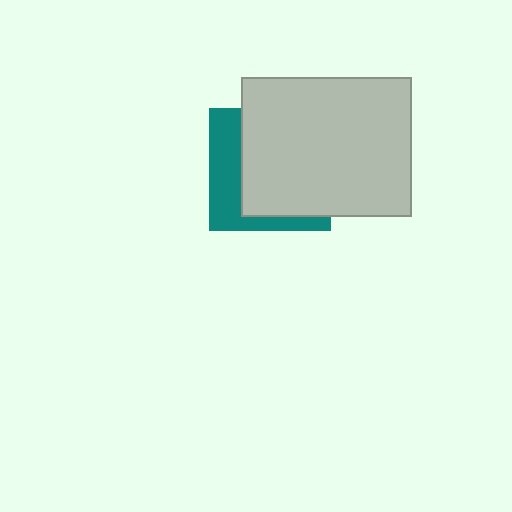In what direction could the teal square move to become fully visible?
The teal square could move left. That would shift it out from behind the light gray rectangle entirely.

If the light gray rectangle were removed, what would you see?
You would see the complete teal square.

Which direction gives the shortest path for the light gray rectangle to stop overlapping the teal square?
Moving right gives the shortest separation.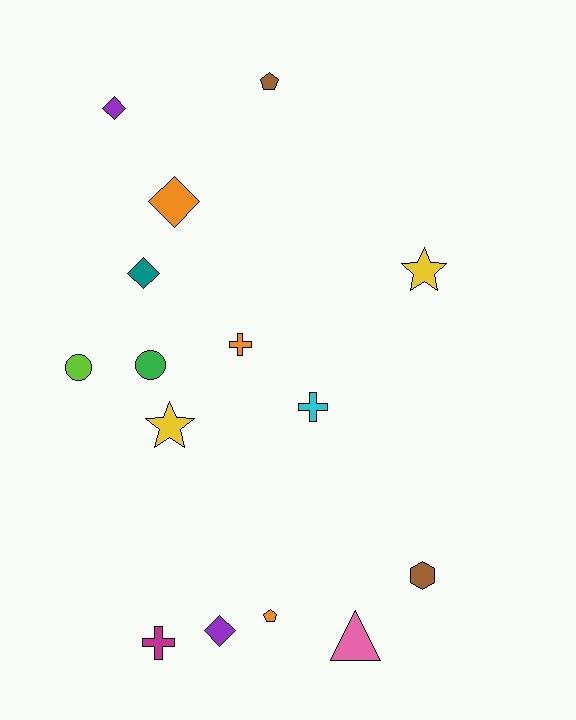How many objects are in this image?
There are 15 objects.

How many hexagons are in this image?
There is 1 hexagon.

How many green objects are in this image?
There is 1 green object.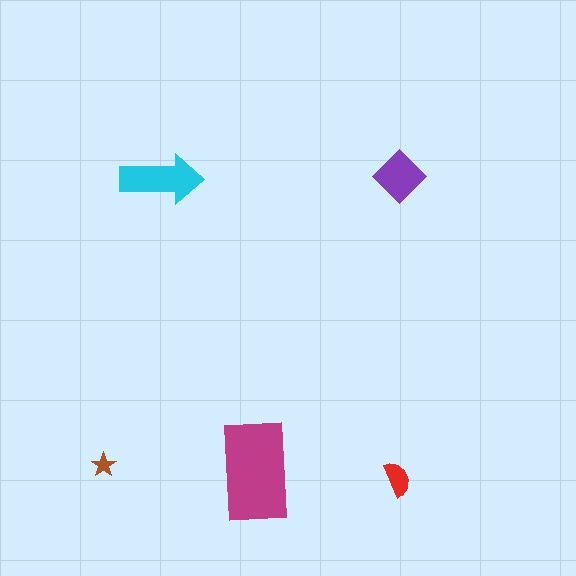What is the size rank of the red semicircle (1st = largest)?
4th.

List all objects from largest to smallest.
The magenta rectangle, the cyan arrow, the purple diamond, the red semicircle, the brown star.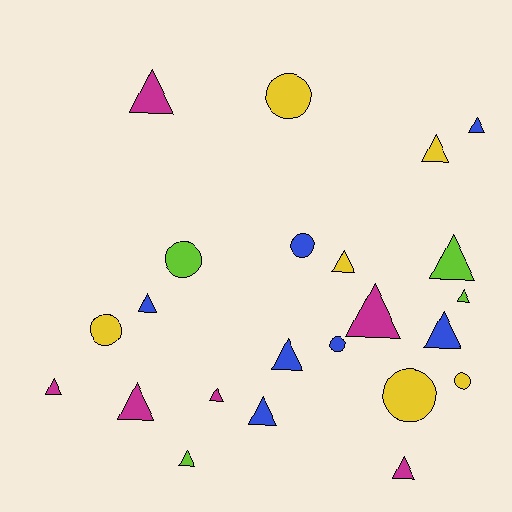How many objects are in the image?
There are 23 objects.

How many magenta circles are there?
There are no magenta circles.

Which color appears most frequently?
Blue, with 7 objects.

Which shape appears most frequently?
Triangle, with 16 objects.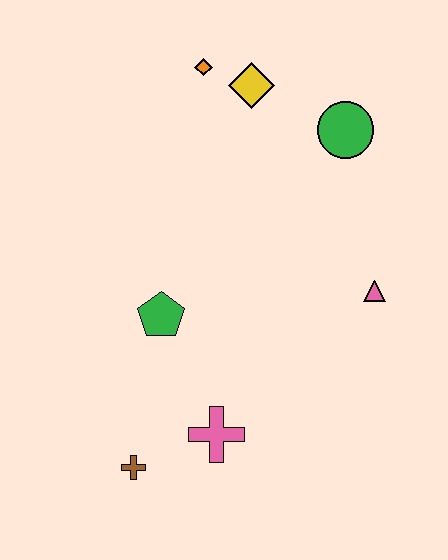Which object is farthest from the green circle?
The brown cross is farthest from the green circle.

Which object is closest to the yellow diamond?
The orange diamond is closest to the yellow diamond.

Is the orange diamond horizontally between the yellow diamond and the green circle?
No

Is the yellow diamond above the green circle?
Yes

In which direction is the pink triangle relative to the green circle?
The pink triangle is below the green circle.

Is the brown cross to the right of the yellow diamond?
No